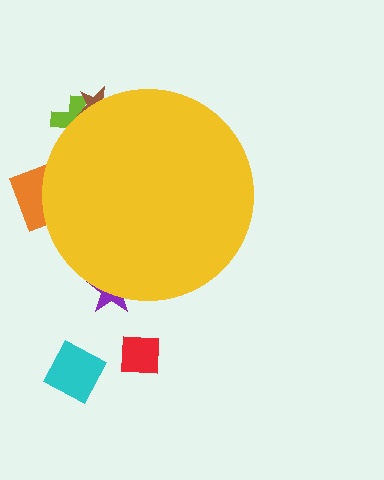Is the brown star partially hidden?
Yes, the brown star is partially hidden behind the yellow circle.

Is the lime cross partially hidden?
Yes, the lime cross is partially hidden behind the yellow circle.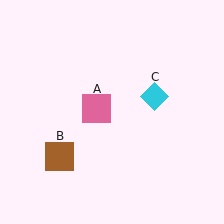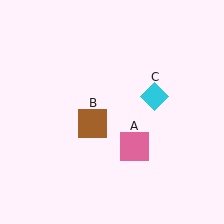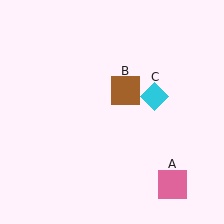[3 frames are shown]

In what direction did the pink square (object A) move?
The pink square (object A) moved down and to the right.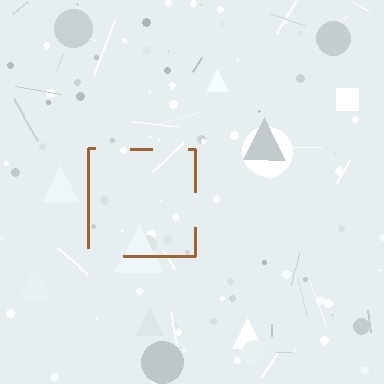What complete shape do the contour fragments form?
The contour fragments form a square.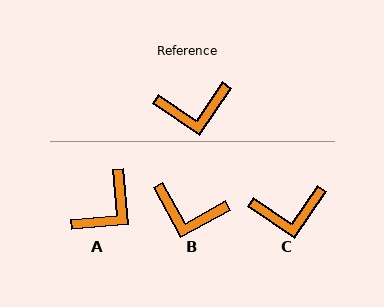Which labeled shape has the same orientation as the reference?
C.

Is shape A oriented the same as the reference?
No, it is off by about 39 degrees.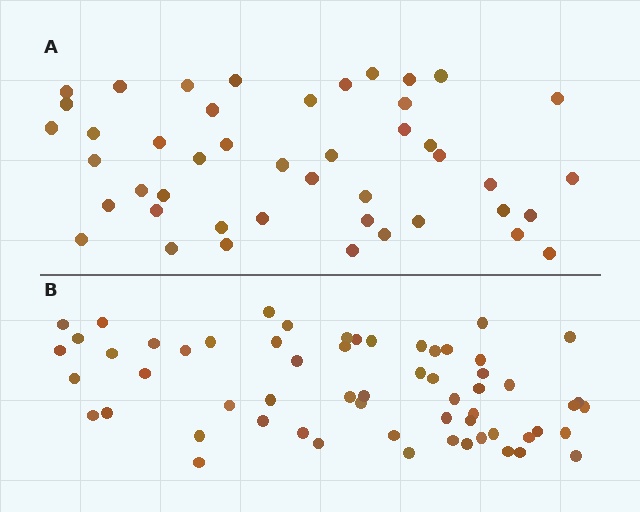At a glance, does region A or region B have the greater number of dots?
Region B (the bottom region) has more dots.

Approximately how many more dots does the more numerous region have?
Region B has approximately 15 more dots than region A.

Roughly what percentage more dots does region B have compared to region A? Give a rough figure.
About 35% more.